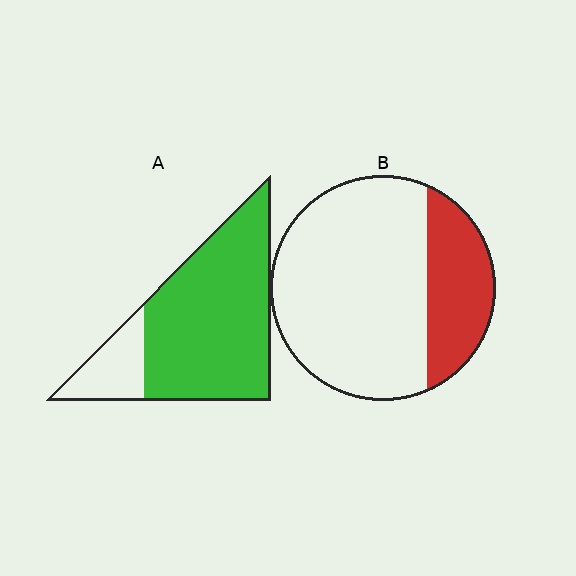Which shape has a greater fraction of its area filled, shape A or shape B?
Shape A.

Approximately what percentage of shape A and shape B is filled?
A is approximately 80% and B is approximately 25%.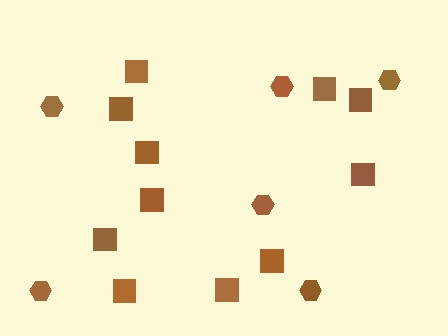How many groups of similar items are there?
There are 2 groups: one group of squares (11) and one group of hexagons (6).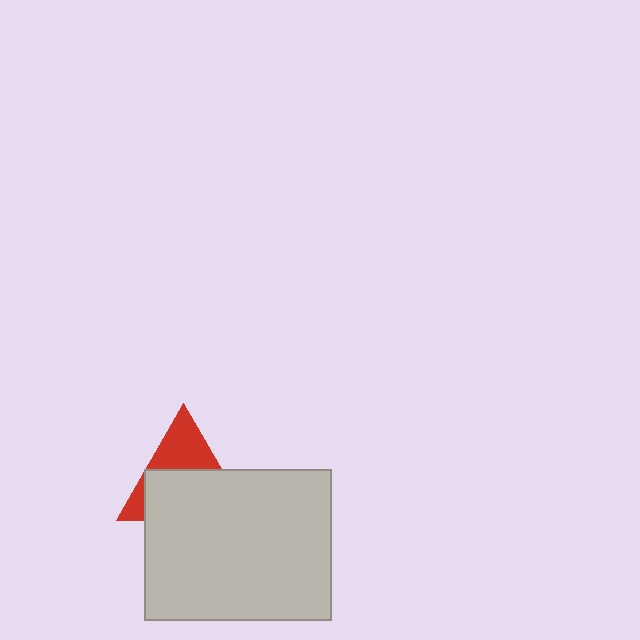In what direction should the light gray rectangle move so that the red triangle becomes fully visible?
The light gray rectangle should move down. That is the shortest direction to clear the overlap and leave the red triangle fully visible.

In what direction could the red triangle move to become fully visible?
The red triangle could move up. That would shift it out from behind the light gray rectangle entirely.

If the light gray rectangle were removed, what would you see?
You would see the complete red triangle.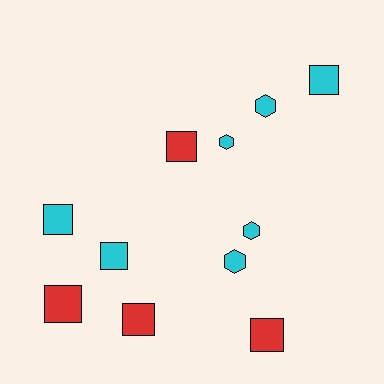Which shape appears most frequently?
Square, with 7 objects.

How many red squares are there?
There are 4 red squares.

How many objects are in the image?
There are 11 objects.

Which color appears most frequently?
Cyan, with 7 objects.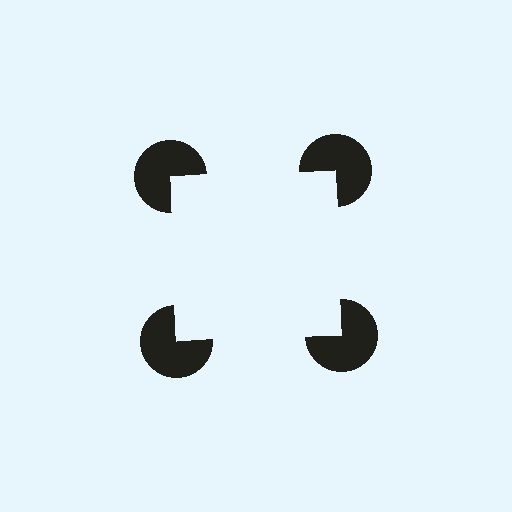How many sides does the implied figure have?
4 sides.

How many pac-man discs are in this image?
There are 4 — one at each vertex of the illusory square.